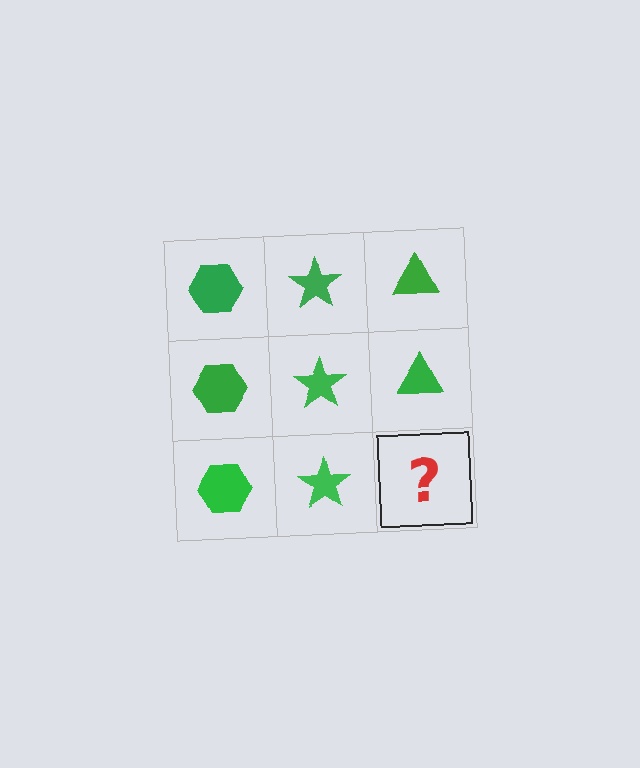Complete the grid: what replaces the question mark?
The question mark should be replaced with a green triangle.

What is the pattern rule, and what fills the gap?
The rule is that each column has a consistent shape. The gap should be filled with a green triangle.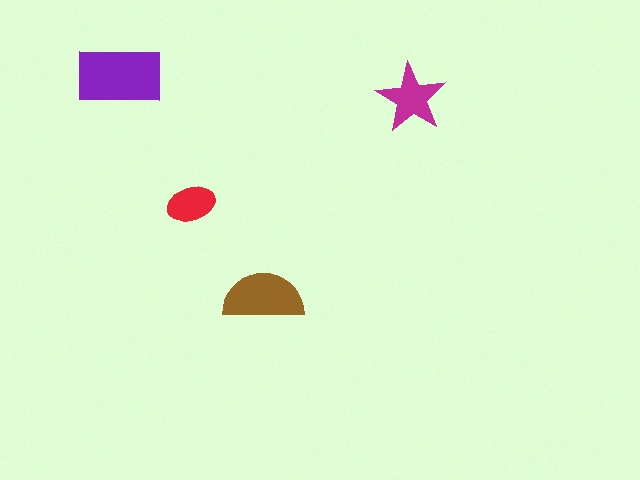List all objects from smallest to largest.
The red ellipse, the magenta star, the brown semicircle, the purple rectangle.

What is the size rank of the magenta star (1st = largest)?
3rd.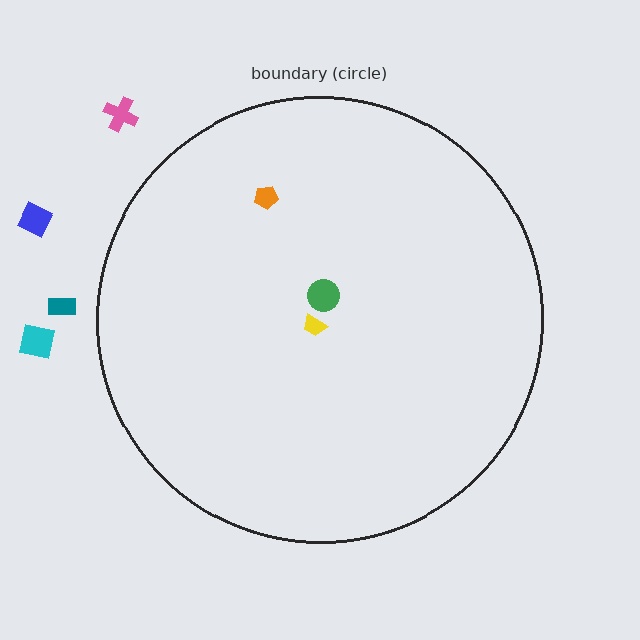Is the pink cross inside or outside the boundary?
Outside.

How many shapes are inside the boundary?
3 inside, 4 outside.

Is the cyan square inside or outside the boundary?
Outside.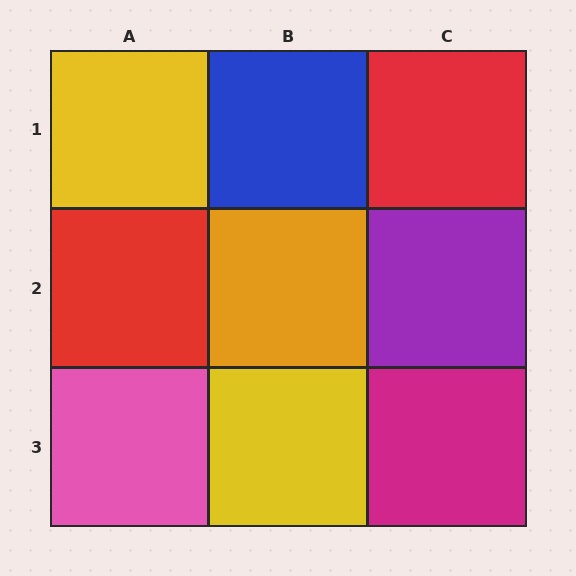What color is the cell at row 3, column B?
Yellow.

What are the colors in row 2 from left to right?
Red, orange, purple.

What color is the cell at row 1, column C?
Red.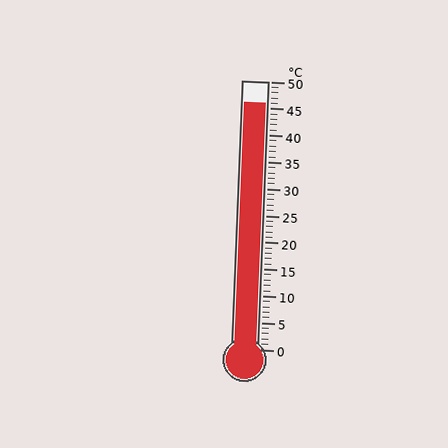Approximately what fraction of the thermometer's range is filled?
The thermometer is filled to approximately 90% of its range.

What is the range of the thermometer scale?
The thermometer scale ranges from 0°C to 50°C.